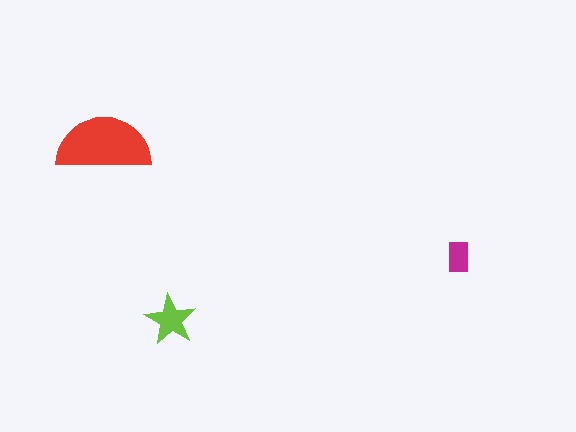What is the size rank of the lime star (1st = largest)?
2nd.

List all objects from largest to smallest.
The red semicircle, the lime star, the magenta rectangle.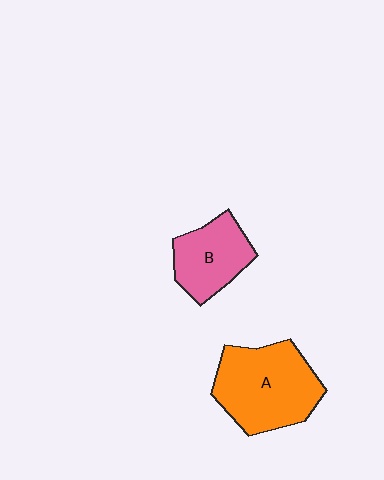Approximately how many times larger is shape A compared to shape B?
Approximately 1.6 times.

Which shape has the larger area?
Shape A (orange).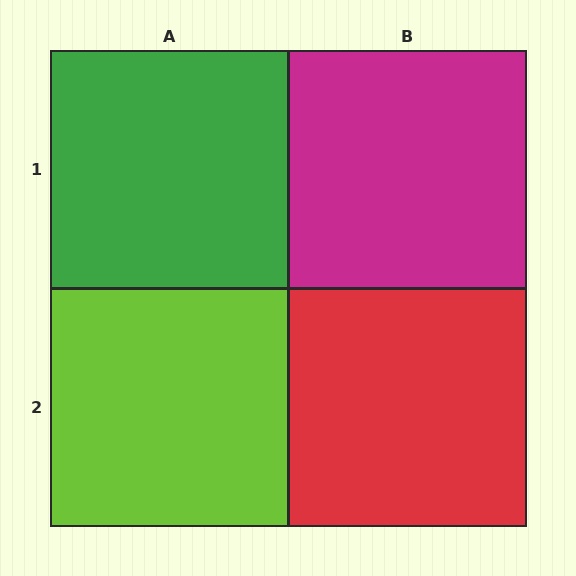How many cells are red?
1 cell is red.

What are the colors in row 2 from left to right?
Lime, red.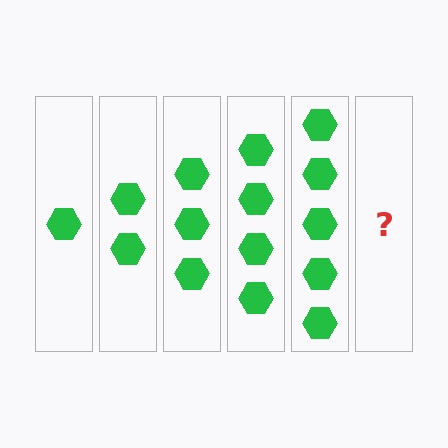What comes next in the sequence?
The next element should be 6 hexagons.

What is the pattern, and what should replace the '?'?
The pattern is that each step adds one more hexagon. The '?' should be 6 hexagons.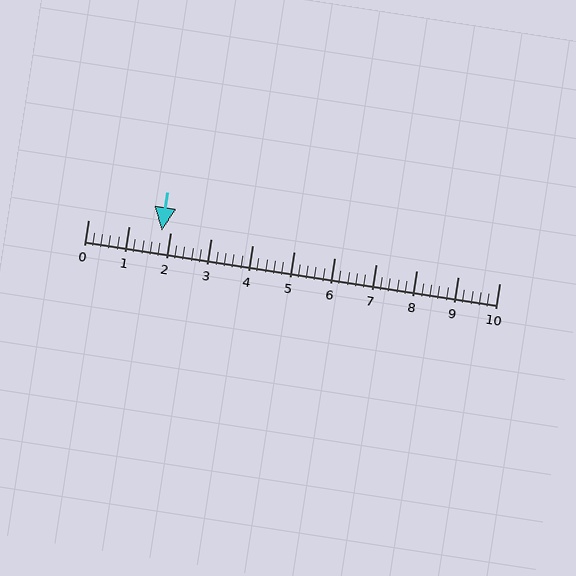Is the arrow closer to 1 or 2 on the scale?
The arrow is closer to 2.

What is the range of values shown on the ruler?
The ruler shows values from 0 to 10.